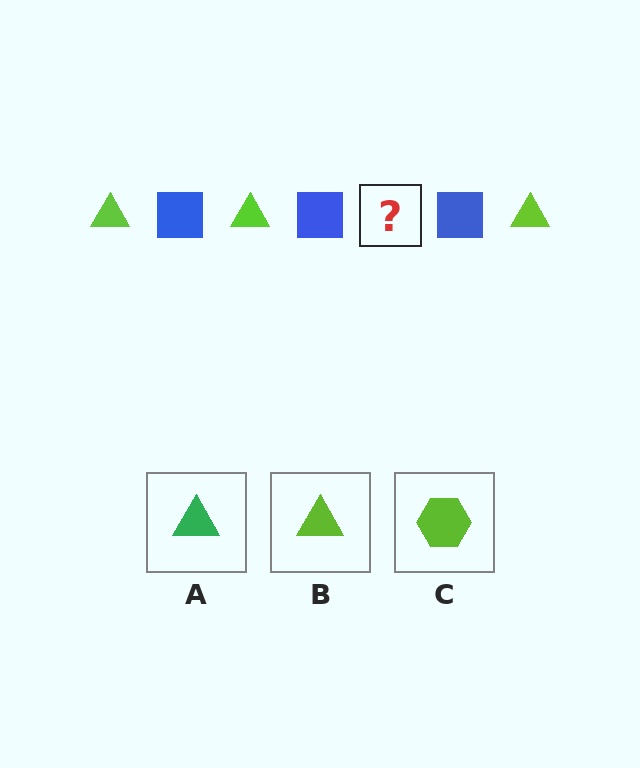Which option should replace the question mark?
Option B.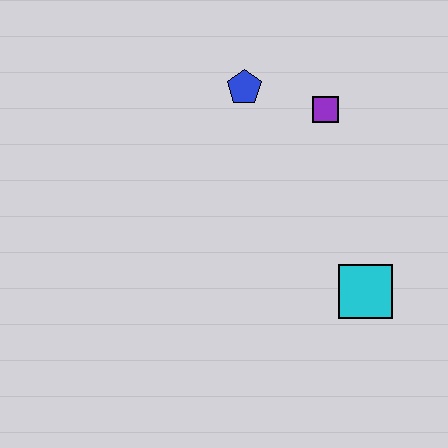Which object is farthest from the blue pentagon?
The cyan square is farthest from the blue pentagon.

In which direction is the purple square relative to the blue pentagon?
The purple square is to the right of the blue pentagon.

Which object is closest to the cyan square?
The purple square is closest to the cyan square.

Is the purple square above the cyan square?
Yes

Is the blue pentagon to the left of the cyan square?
Yes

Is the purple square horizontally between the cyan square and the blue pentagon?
Yes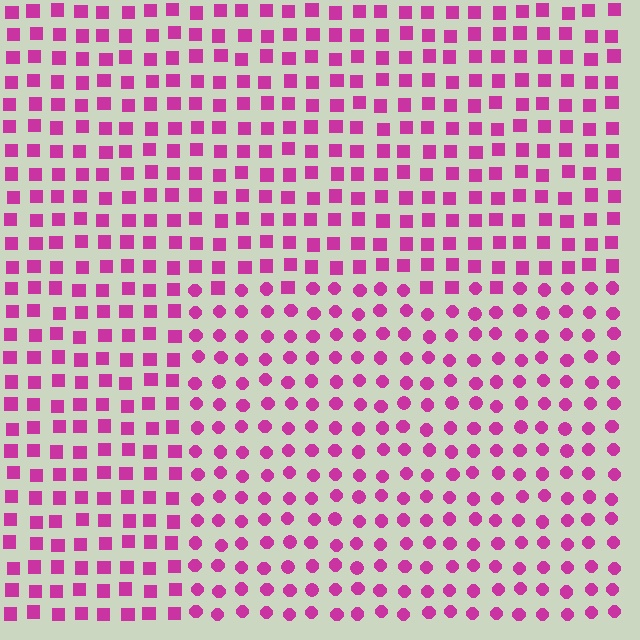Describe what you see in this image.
The image is filled with small magenta elements arranged in a uniform grid. A rectangle-shaped region contains circles, while the surrounding area contains squares. The boundary is defined purely by the change in element shape.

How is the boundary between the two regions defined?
The boundary is defined by a change in element shape: circles inside vs. squares outside. All elements share the same color and spacing.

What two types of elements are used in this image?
The image uses circles inside the rectangle region and squares outside it.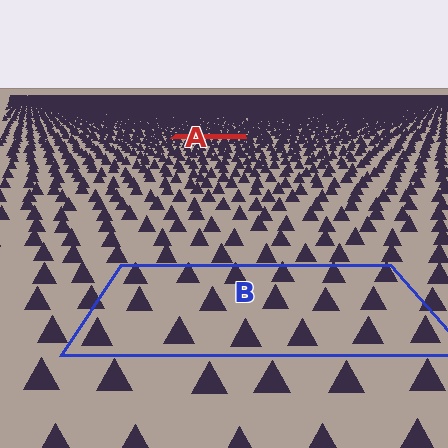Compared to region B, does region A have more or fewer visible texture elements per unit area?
Region A has more texture elements per unit area — they are packed more densely because it is farther away.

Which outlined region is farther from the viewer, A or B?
Region A is farther from the viewer — the texture elements inside it appear smaller and more densely packed.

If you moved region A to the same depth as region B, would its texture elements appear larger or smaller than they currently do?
They would appear larger. At a closer depth, the same texture elements are projected at a bigger on-screen size.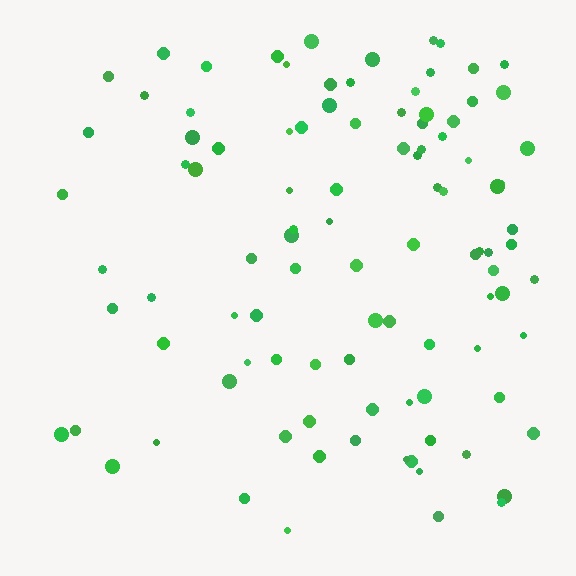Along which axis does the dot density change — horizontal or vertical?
Horizontal.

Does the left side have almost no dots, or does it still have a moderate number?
Still a moderate number, just noticeably fewer than the right.